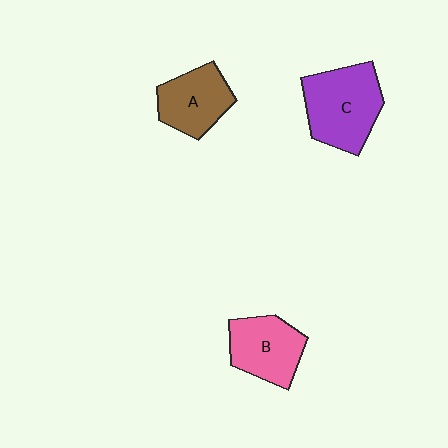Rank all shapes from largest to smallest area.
From largest to smallest: C (purple), B (pink), A (brown).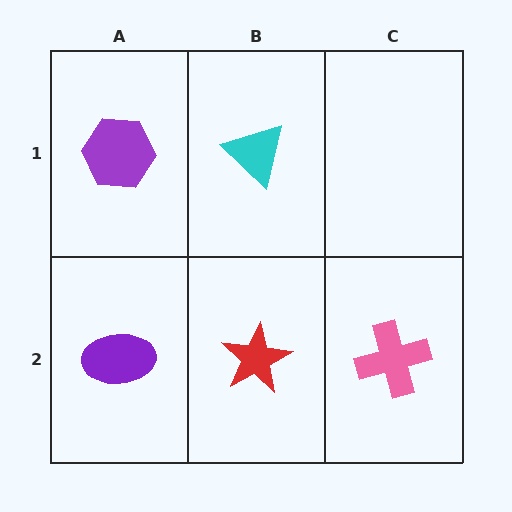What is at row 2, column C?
A pink cross.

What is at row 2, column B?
A red star.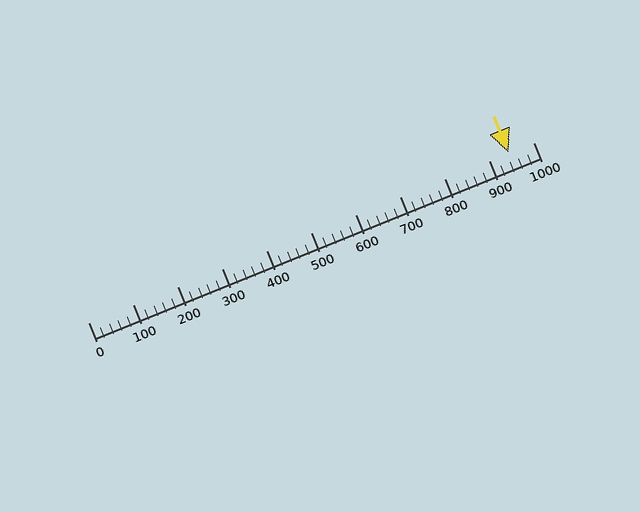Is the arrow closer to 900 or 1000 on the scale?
The arrow is closer to 900.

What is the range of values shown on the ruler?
The ruler shows values from 0 to 1000.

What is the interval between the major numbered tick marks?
The major tick marks are spaced 100 units apart.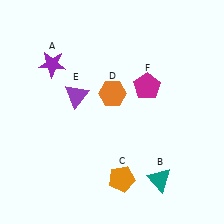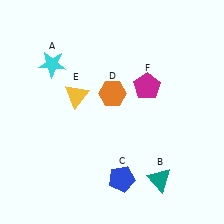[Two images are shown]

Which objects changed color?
A changed from purple to cyan. C changed from orange to blue. E changed from purple to yellow.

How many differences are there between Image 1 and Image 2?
There are 3 differences between the two images.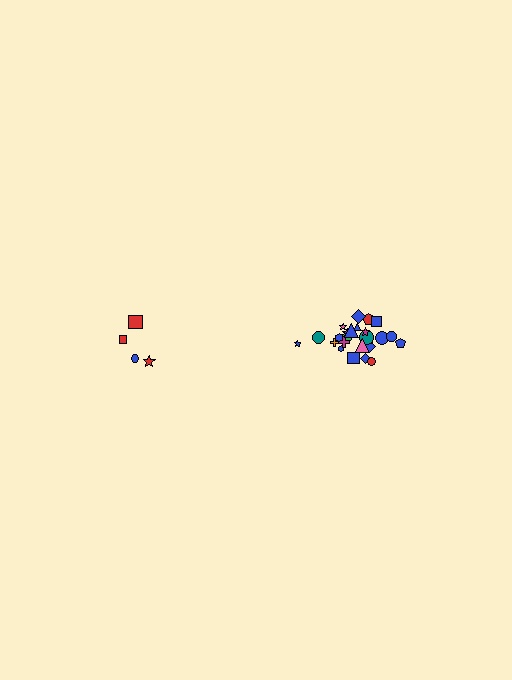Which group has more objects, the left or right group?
The right group.